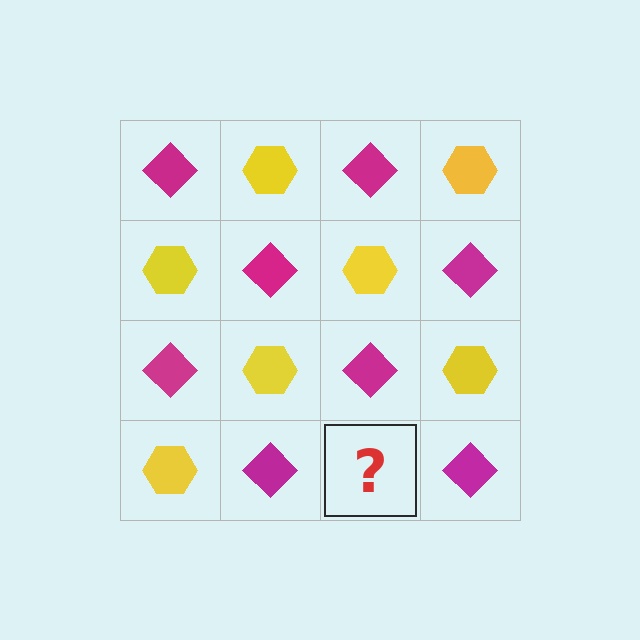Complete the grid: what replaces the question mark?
The question mark should be replaced with a yellow hexagon.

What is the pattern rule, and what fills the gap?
The rule is that it alternates magenta diamond and yellow hexagon in a checkerboard pattern. The gap should be filled with a yellow hexagon.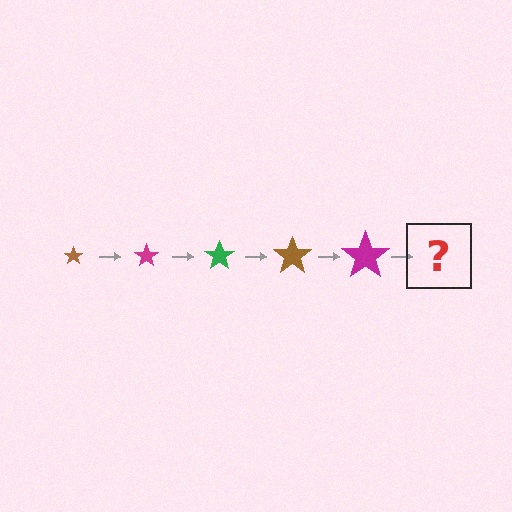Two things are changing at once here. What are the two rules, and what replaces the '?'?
The two rules are that the star grows larger each step and the color cycles through brown, magenta, and green. The '?' should be a green star, larger than the previous one.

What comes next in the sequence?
The next element should be a green star, larger than the previous one.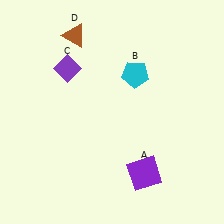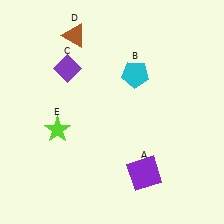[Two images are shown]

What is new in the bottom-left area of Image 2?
A lime star (E) was added in the bottom-left area of Image 2.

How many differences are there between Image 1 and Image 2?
There is 1 difference between the two images.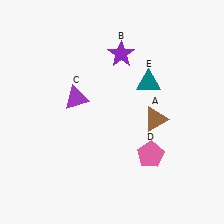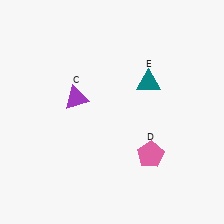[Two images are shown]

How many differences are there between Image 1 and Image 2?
There are 2 differences between the two images.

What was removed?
The brown triangle (A), the purple star (B) were removed in Image 2.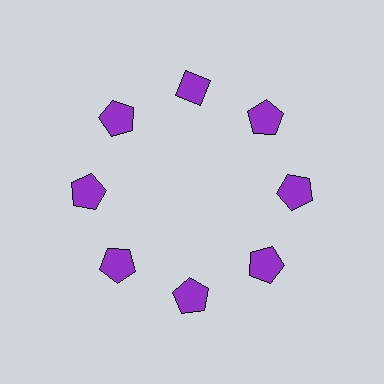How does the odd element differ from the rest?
It has a different shape: diamond instead of pentagon.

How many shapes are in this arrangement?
There are 8 shapes arranged in a ring pattern.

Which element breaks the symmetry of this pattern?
The purple diamond at roughly the 12 o'clock position breaks the symmetry. All other shapes are purple pentagons.